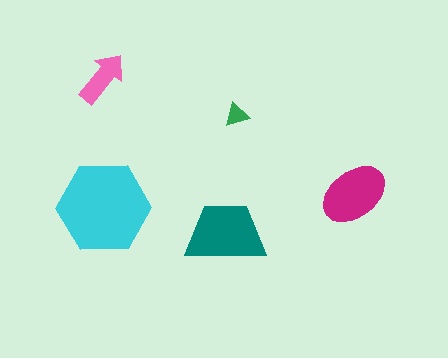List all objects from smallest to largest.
The green triangle, the pink arrow, the magenta ellipse, the teal trapezoid, the cyan hexagon.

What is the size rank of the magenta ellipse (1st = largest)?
3rd.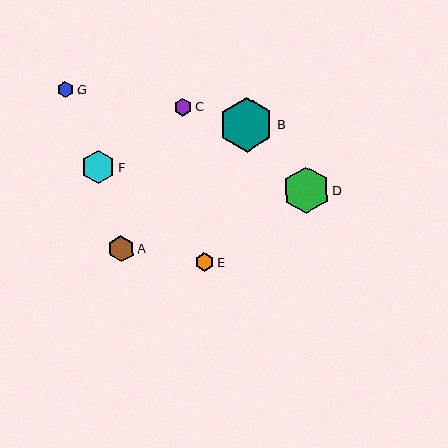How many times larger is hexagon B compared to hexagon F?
Hexagon B is approximately 1.6 times the size of hexagon F.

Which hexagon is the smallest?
Hexagon G is the smallest with a size of approximately 16 pixels.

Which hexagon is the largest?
Hexagon B is the largest with a size of approximately 55 pixels.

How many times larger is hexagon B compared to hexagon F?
Hexagon B is approximately 1.6 times the size of hexagon F.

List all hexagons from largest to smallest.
From largest to smallest: B, D, F, A, E, C, G.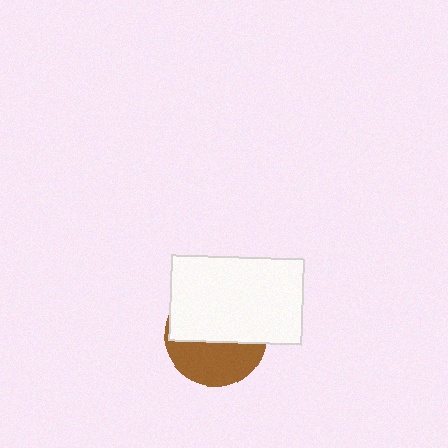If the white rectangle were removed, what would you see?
You would see the complete brown circle.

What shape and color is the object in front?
The object in front is a white rectangle.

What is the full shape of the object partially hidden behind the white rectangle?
The partially hidden object is a brown circle.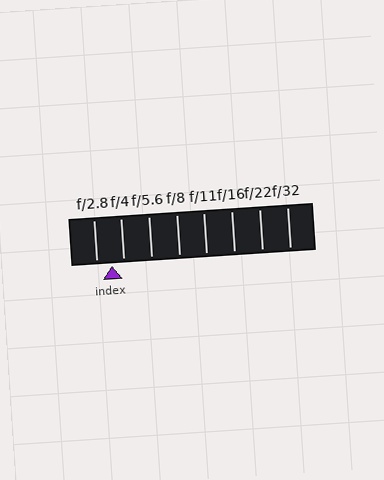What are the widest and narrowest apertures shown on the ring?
The widest aperture shown is f/2.8 and the narrowest is f/32.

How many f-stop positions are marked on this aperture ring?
There are 8 f-stop positions marked.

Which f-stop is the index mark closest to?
The index mark is closest to f/4.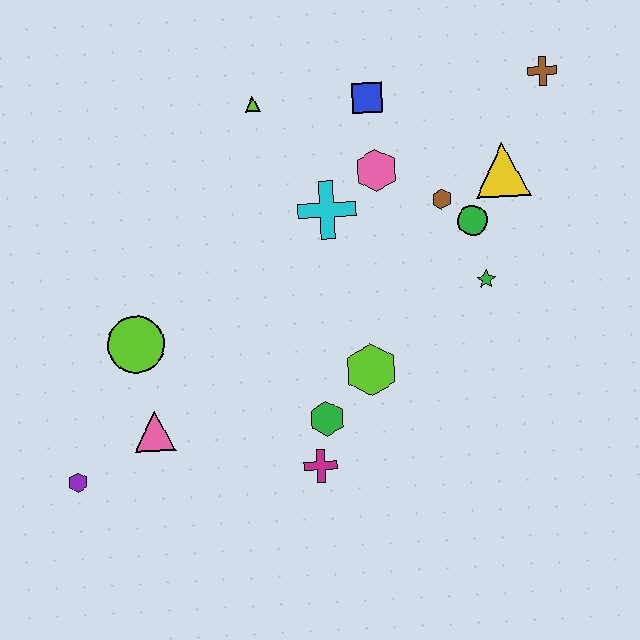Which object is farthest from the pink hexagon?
The purple hexagon is farthest from the pink hexagon.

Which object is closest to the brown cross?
The yellow triangle is closest to the brown cross.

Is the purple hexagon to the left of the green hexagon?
Yes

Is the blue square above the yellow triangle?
Yes